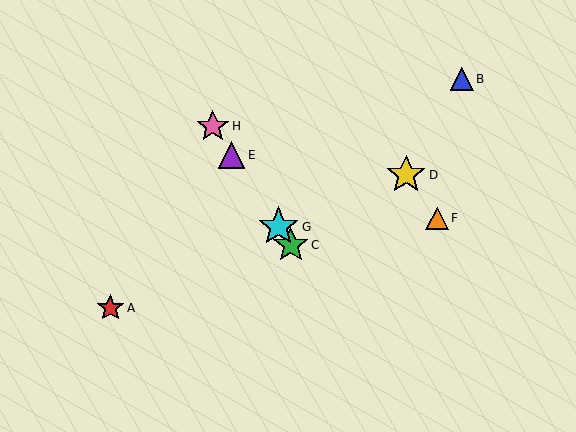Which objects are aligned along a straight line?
Objects C, E, G, H are aligned along a straight line.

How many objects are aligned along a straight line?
4 objects (C, E, G, H) are aligned along a straight line.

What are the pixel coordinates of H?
Object H is at (213, 126).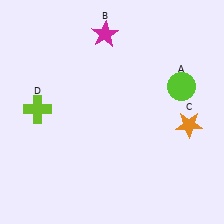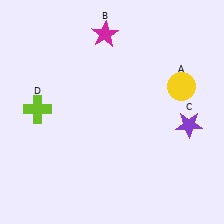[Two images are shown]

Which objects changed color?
A changed from lime to yellow. C changed from orange to purple.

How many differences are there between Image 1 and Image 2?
There are 2 differences between the two images.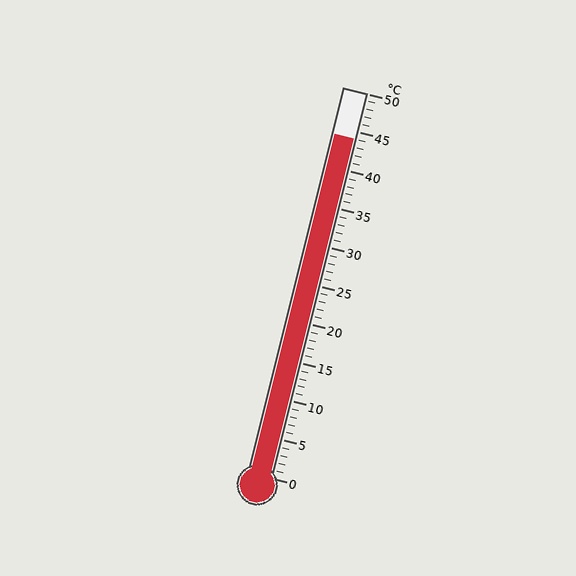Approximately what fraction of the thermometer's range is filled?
The thermometer is filled to approximately 90% of its range.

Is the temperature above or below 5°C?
The temperature is above 5°C.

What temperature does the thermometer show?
The thermometer shows approximately 44°C.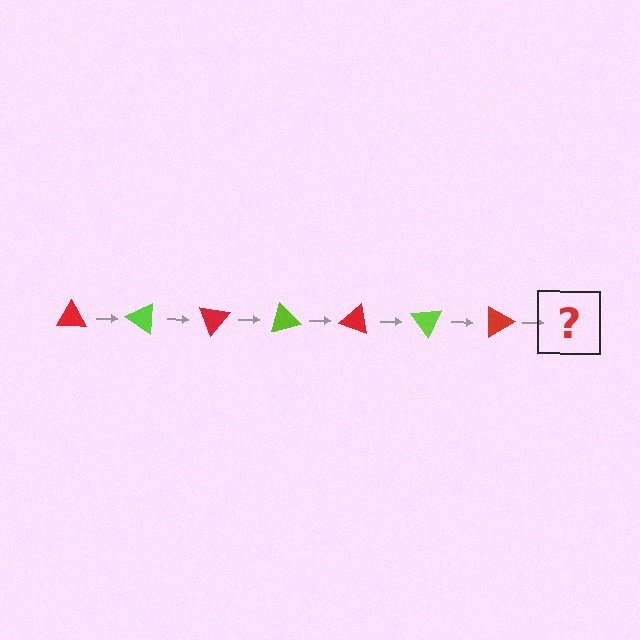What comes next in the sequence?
The next element should be a lime triangle, rotated 245 degrees from the start.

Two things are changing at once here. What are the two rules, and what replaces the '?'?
The two rules are that it rotates 35 degrees each step and the color cycles through red and lime. The '?' should be a lime triangle, rotated 245 degrees from the start.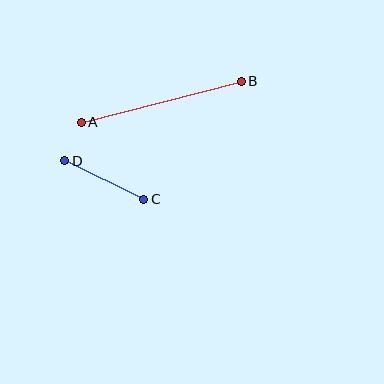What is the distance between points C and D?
The distance is approximately 88 pixels.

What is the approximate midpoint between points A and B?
The midpoint is at approximately (161, 102) pixels.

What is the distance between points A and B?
The distance is approximately 165 pixels.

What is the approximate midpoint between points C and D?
The midpoint is at approximately (104, 180) pixels.